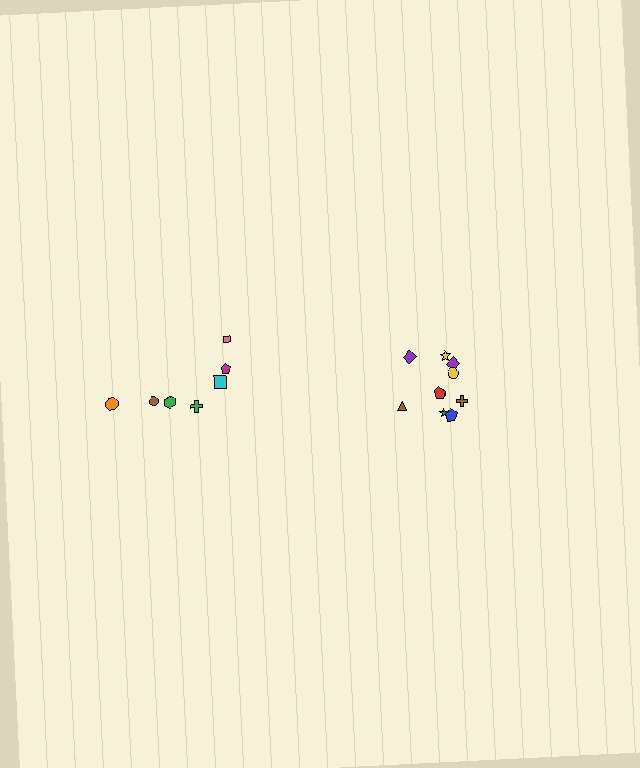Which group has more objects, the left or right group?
The right group.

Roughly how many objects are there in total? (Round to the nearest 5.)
Roughly 15 objects in total.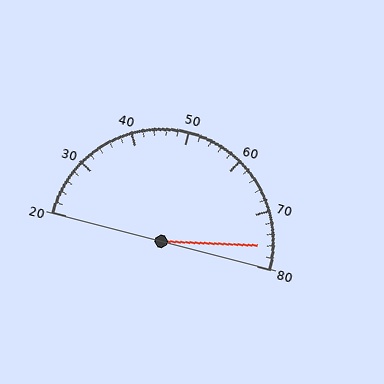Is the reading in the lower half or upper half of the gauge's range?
The reading is in the upper half of the range (20 to 80).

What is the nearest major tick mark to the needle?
The nearest major tick mark is 80.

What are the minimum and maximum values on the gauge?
The gauge ranges from 20 to 80.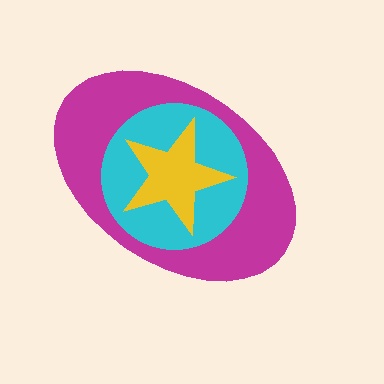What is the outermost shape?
The magenta ellipse.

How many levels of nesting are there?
3.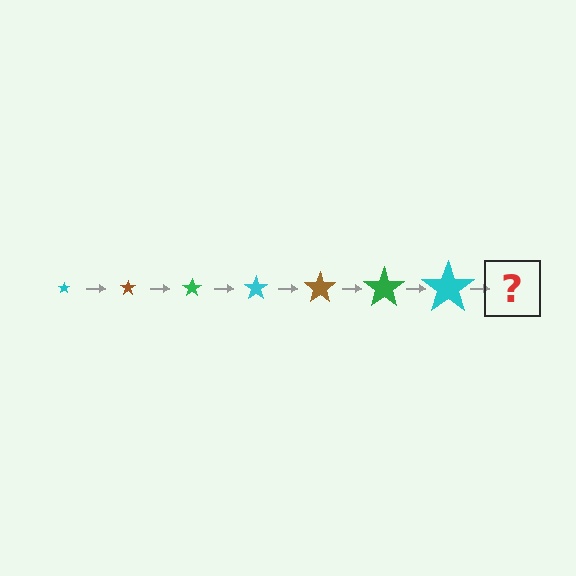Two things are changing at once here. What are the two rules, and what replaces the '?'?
The two rules are that the star grows larger each step and the color cycles through cyan, brown, and green. The '?' should be a brown star, larger than the previous one.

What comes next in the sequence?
The next element should be a brown star, larger than the previous one.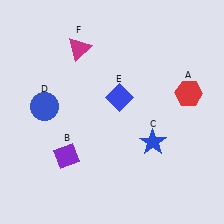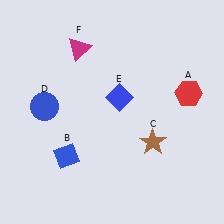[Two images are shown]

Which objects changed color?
B changed from purple to blue. C changed from blue to brown.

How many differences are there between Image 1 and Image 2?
There are 2 differences between the two images.